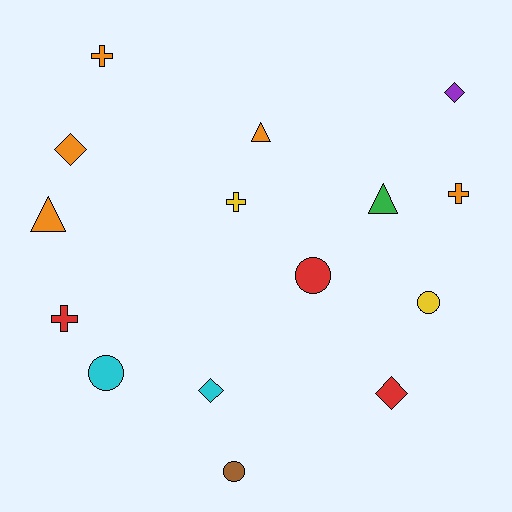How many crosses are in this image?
There are 4 crosses.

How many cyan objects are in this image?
There are 2 cyan objects.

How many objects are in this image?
There are 15 objects.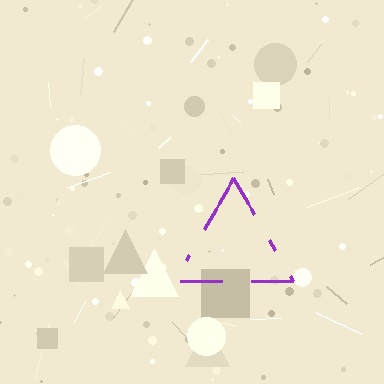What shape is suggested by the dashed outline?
The dashed outline suggests a triangle.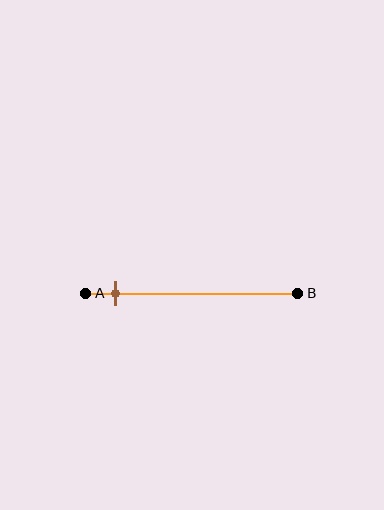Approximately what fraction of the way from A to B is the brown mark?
The brown mark is approximately 15% of the way from A to B.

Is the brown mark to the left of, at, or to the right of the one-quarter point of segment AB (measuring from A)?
The brown mark is to the left of the one-quarter point of segment AB.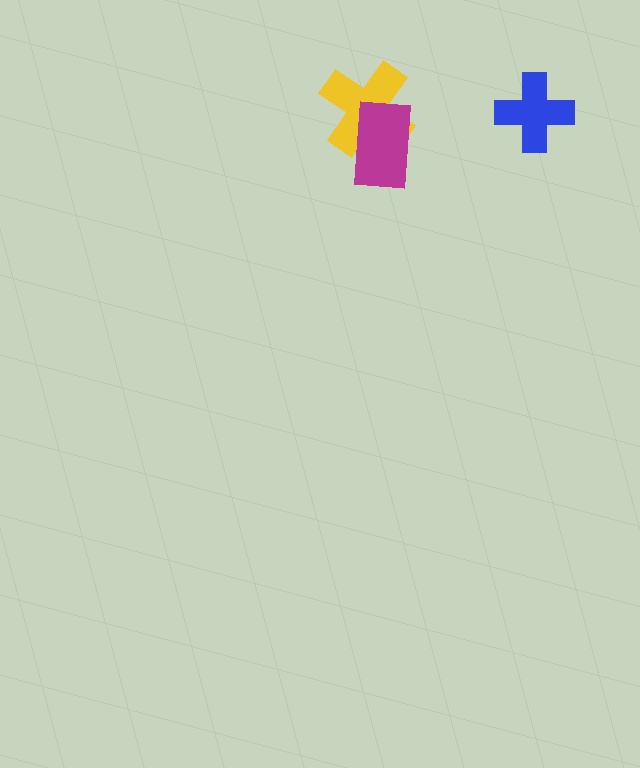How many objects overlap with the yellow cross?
1 object overlaps with the yellow cross.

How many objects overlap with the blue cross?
0 objects overlap with the blue cross.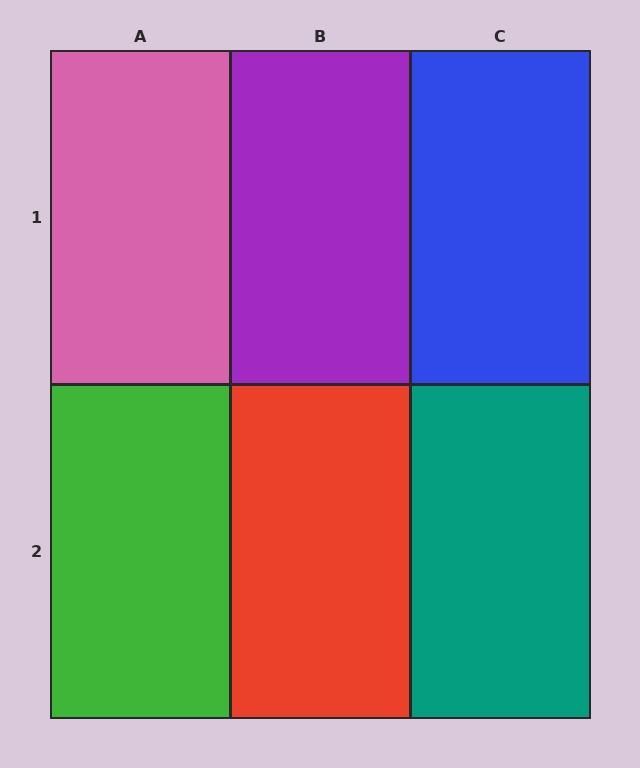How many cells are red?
1 cell is red.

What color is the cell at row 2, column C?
Teal.